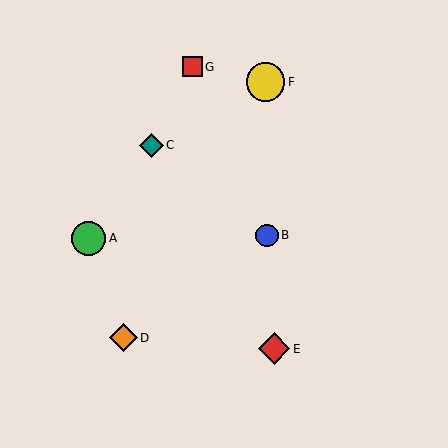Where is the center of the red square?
The center of the red square is at (192, 67).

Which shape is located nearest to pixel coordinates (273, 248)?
The blue circle (labeled B) at (267, 235) is nearest to that location.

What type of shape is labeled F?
Shape F is a yellow circle.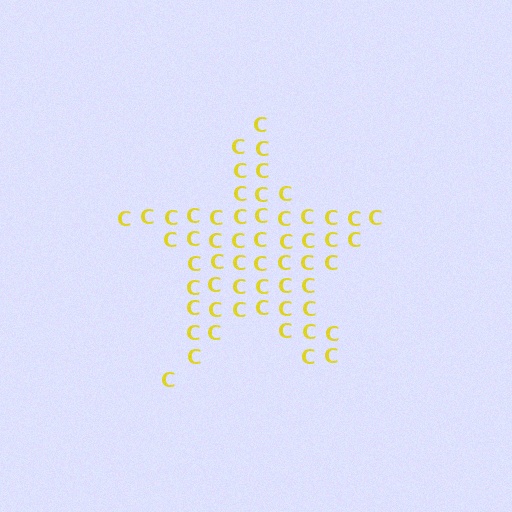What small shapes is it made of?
It is made of small letter C's.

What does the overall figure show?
The overall figure shows a star.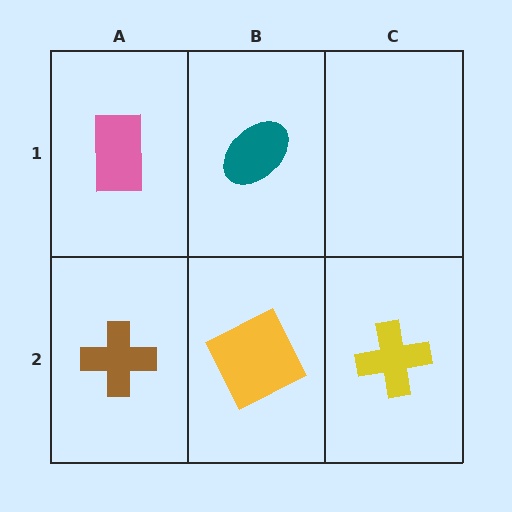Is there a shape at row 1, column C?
No, that cell is empty.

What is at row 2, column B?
A yellow square.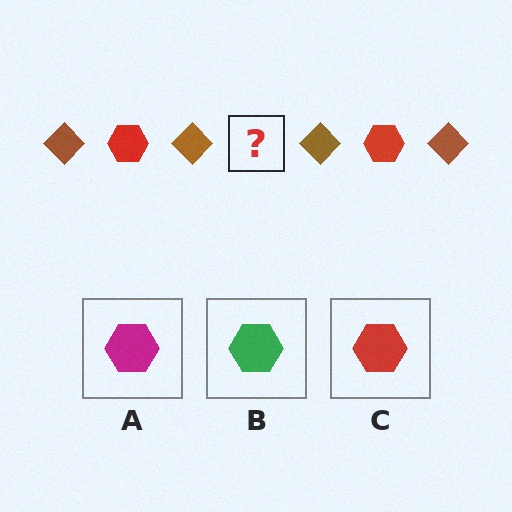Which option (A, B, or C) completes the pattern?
C.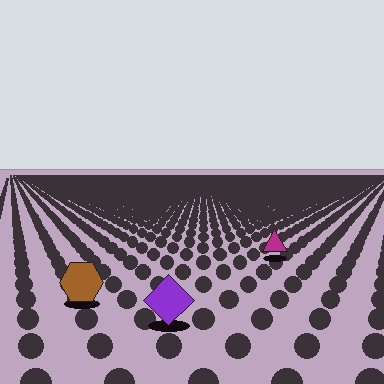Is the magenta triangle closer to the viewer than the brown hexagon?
No. The brown hexagon is closer — you can tell from the texture gradient: the ground texture is coarser near it.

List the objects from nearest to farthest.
From nearest to farthest: the purple diamond, the brown hexagon, the magenta triangle.